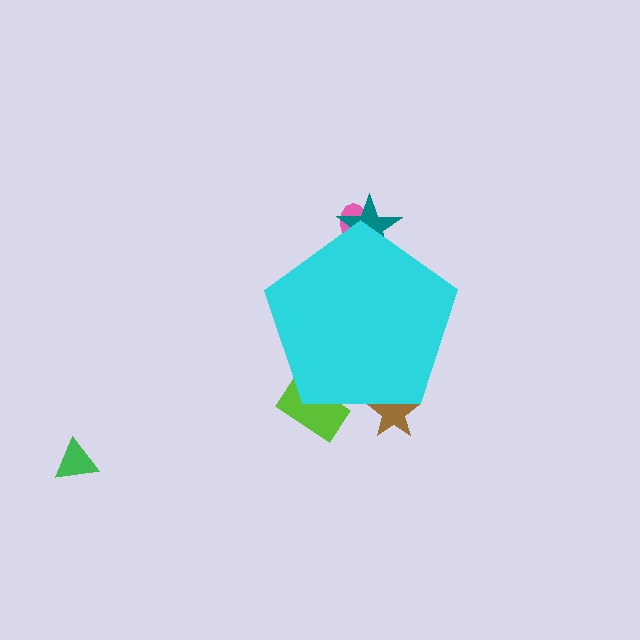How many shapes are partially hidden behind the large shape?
4 shapes are partially hidden.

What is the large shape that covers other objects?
A cyan pentagon.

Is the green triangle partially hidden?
No, the green triangle is fully visible.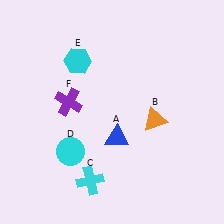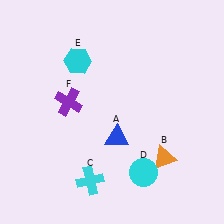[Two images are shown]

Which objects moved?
The objects that moved are: the orange triangle (B), the cyan circle (D).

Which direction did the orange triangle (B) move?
The orange triangle (B) moved down.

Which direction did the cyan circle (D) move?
The cyan circle (D) moved right.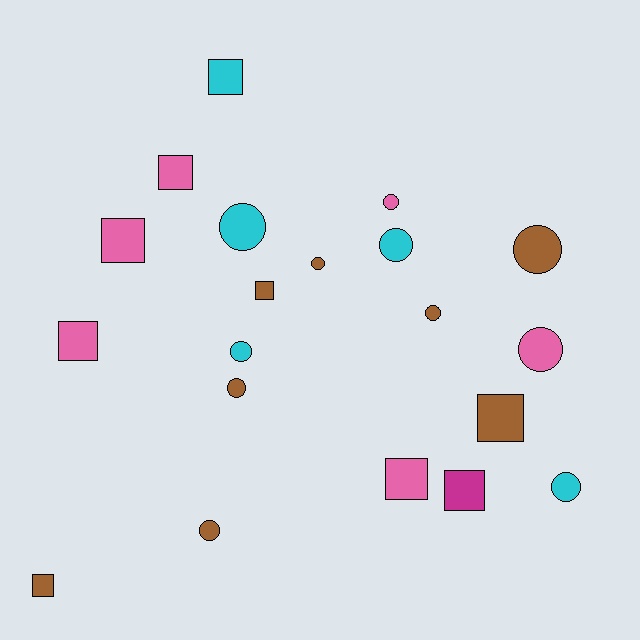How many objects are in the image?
There are 20 objects.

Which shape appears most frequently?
Circle, with 11 objects.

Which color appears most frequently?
Brown, with 8 objects.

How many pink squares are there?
There are 4 pink squares.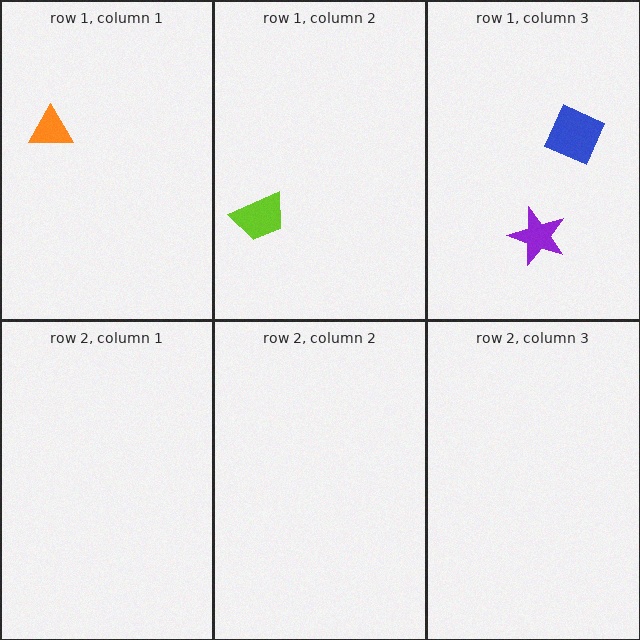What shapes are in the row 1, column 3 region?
The blue square, the purple star.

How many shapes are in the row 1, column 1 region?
1.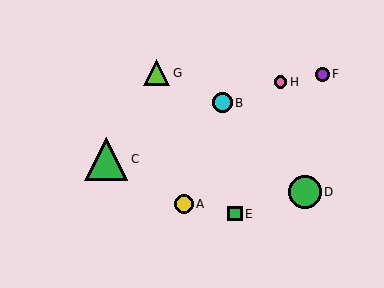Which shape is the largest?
The green triangle (labeled C) is the largest.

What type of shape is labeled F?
Shape F is a purple circle.